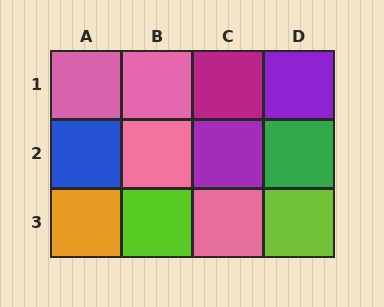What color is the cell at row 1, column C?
Magenta.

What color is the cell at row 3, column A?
Orange.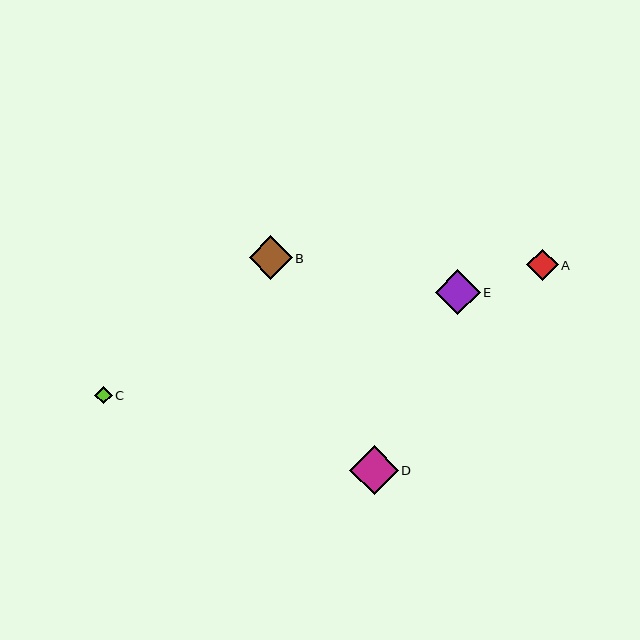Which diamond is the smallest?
Diamond C is the smallest with a size of approximately 18 pixels.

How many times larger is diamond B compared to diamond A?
Diamond B is approximately 1.4 times the size of diamond A.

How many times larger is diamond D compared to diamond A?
Diamond D is approximately 1.5 times the size of diamond A.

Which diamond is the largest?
Diamond D is the largest with a size of approximately 49 pixels.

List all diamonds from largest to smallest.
From largest to smallest: D, E, B, A, C.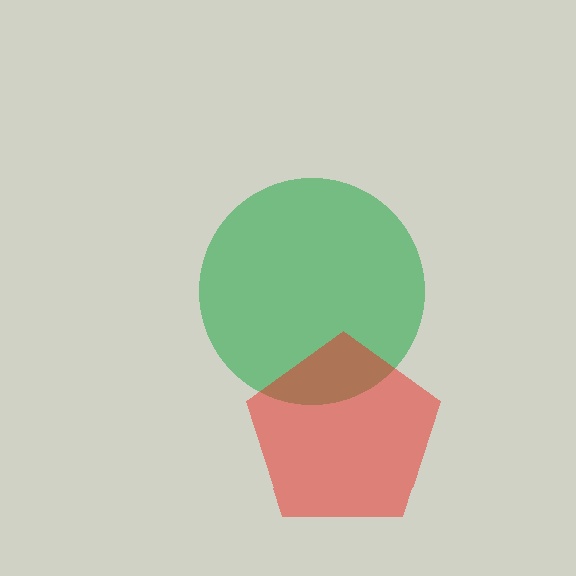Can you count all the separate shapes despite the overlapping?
Yes, there are 2 separate shapes.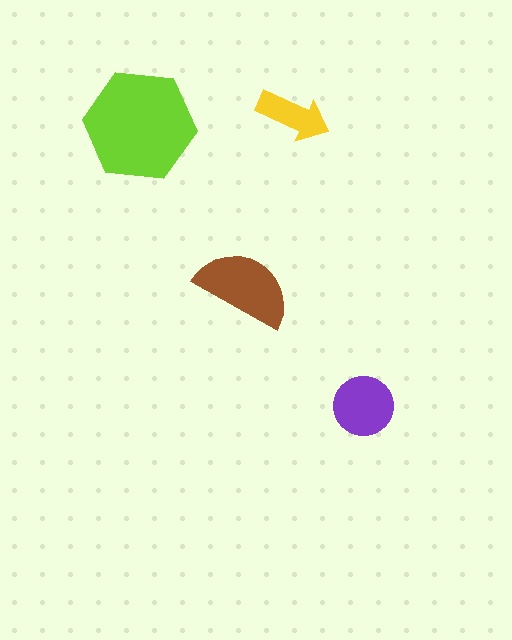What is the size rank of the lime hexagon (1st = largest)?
1st.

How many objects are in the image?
There are 4 objects in the image.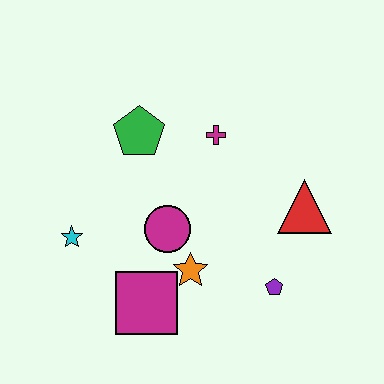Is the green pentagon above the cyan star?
Yes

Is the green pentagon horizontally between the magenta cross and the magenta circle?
No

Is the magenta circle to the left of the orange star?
Yes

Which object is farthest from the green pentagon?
The purple pentagon is farthest from the green pentagon.